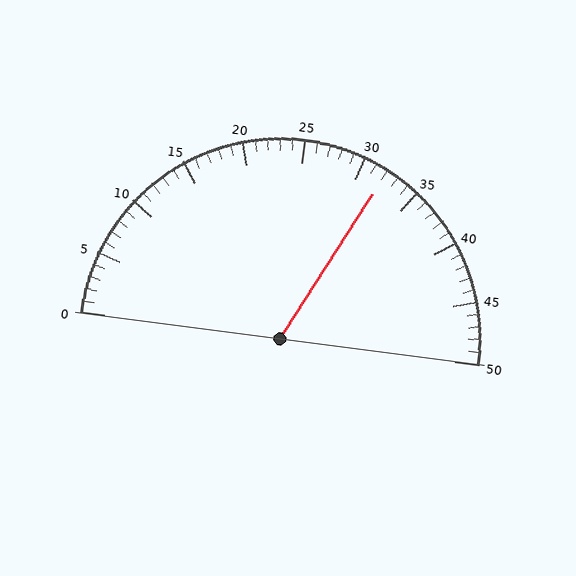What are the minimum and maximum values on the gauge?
The gauge ranges from 0 to 50.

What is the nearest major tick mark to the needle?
The nearest major tick mark is 30.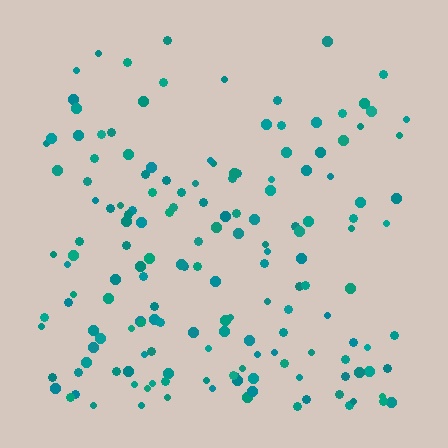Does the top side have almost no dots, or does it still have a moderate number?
Still a moderate number, just noticeably fewer than the bottom.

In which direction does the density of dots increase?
From top to bottom, with the bottom side densest.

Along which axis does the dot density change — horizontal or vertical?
Vertical.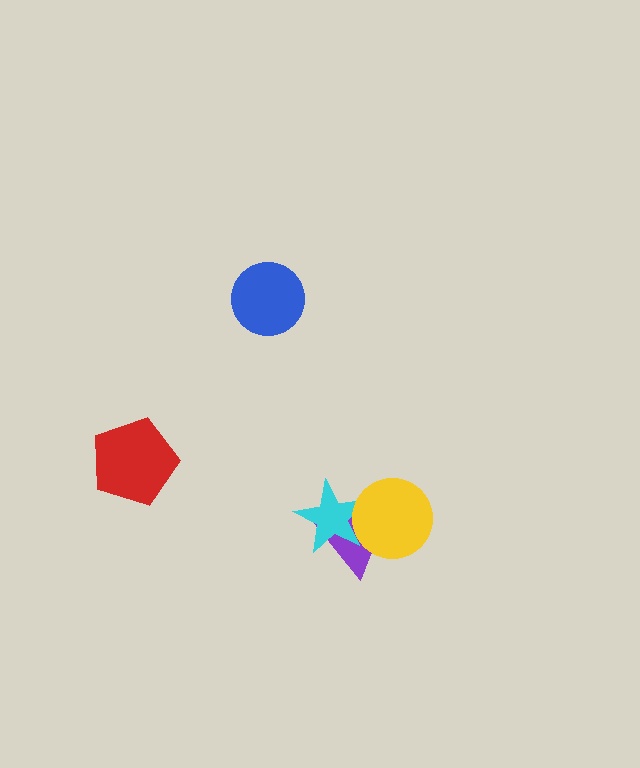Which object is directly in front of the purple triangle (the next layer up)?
The cyan star is directly in front of the purple triangle.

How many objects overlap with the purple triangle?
2 objects overlap with the purple triangle.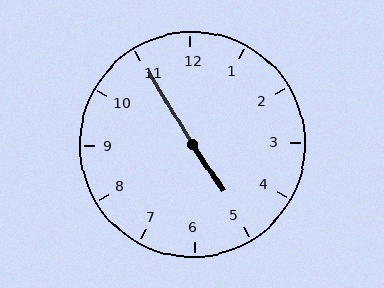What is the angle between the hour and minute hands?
Approximately 178 degrees.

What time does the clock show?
4:55.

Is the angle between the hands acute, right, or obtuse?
It is obtuse.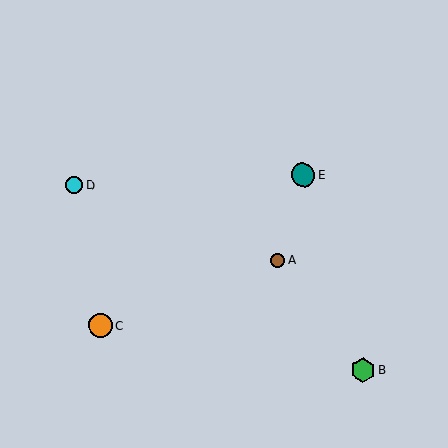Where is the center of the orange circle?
The center of the orange circle is at (100, 325).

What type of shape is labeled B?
Shape B is a green hexagon.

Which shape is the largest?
The green hexagon (labeled B) is the largest.